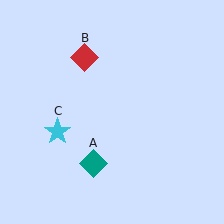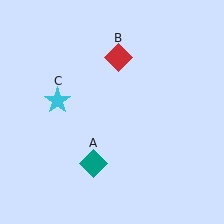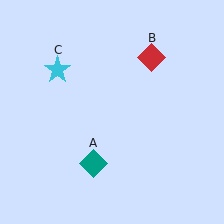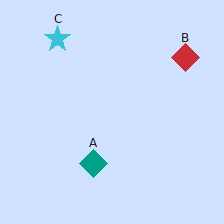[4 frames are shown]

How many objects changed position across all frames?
2 objects changed position: red diamond (object B), cyan star (object C).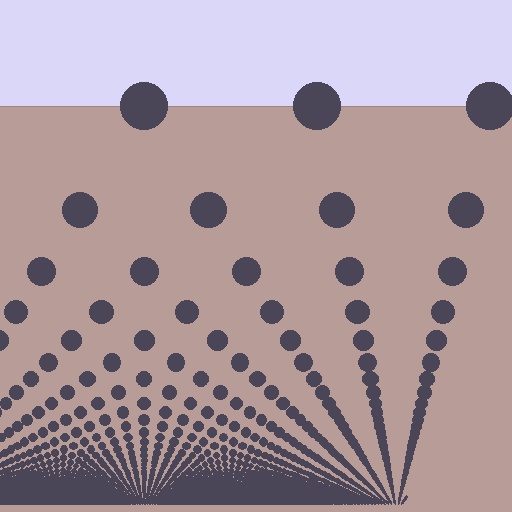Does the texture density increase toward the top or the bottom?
Density increases toward the bottom.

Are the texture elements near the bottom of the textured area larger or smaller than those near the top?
Smaller. The gradient is inverted — elements near the bottom are smaller and denser.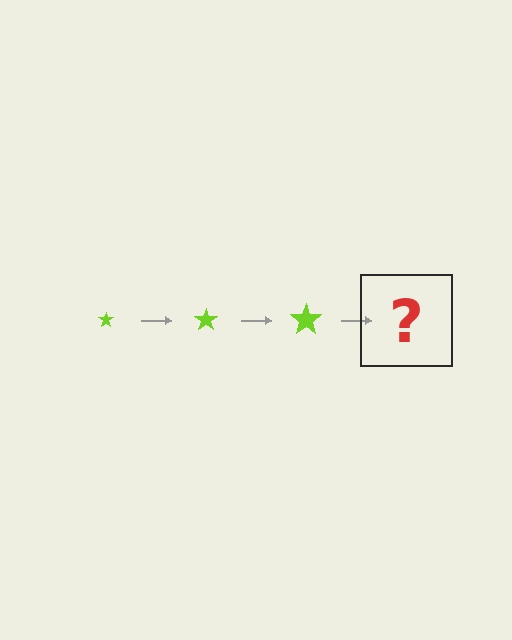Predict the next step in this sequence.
The next step is a lime star, larger than the previous one.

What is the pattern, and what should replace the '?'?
The pattern is that the star gets progressively larger each step. The '?' should be a lime star, larger than the previous one.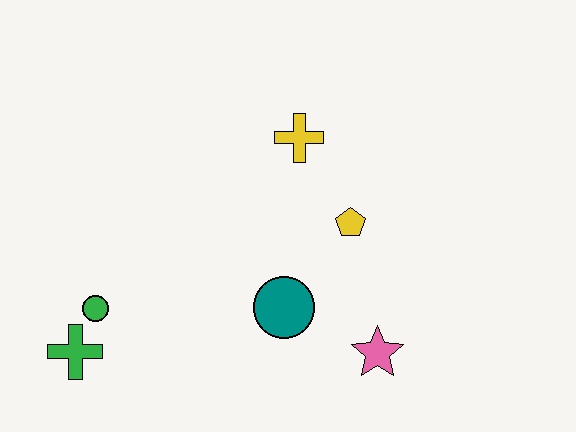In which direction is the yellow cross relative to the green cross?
The yellow cross is to the right of the green cross.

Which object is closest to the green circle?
The green cross is closest to the green circle.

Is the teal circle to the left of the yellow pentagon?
Yes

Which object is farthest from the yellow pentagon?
The green cross is farthest from the yellow pentagon.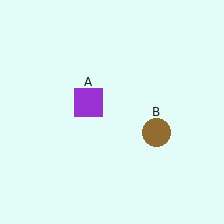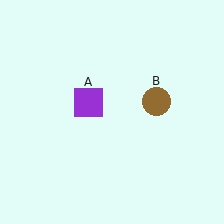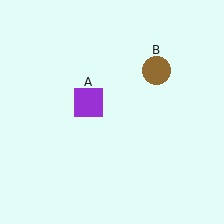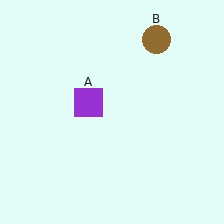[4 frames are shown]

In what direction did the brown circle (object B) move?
The brown circle (object B) moved up.